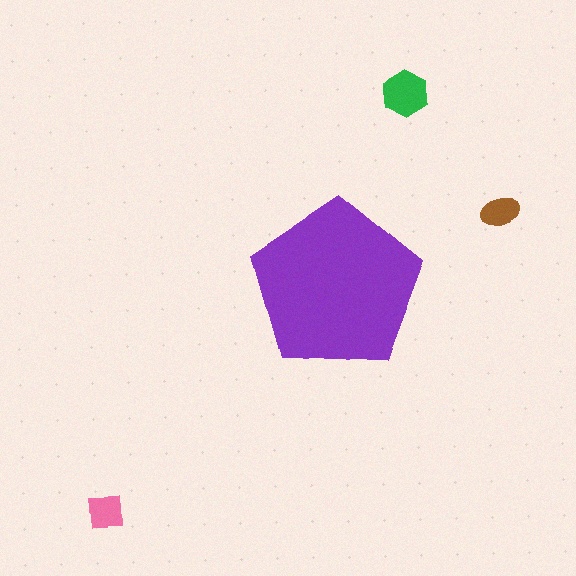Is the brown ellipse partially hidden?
No, the brown ellipse is fully visible.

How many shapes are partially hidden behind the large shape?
0 shapes are partially hidden.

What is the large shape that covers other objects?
A purple pentagon.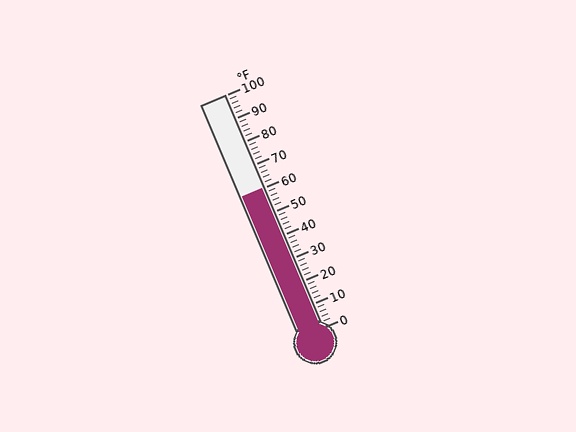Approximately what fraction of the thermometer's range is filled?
The thermometer is filled to approximately 60% of its range.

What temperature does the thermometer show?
The thermometer shows approximately 60°F.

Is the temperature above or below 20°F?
The temperature is above 20°F.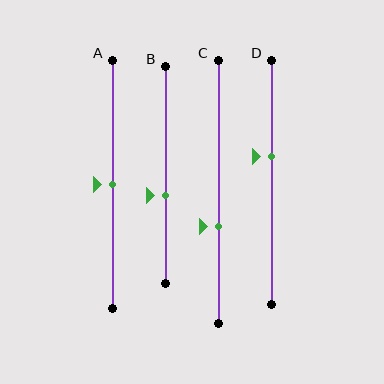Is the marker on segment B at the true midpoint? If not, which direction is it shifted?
No, the marker on segment B is shifted downward by about 10% of the segment length.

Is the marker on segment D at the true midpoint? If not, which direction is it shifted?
No, the marker on segment D is shifted upward by about 11% of the segment length.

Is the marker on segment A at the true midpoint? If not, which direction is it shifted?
Yes, the marker on segment A is at the true midpoint.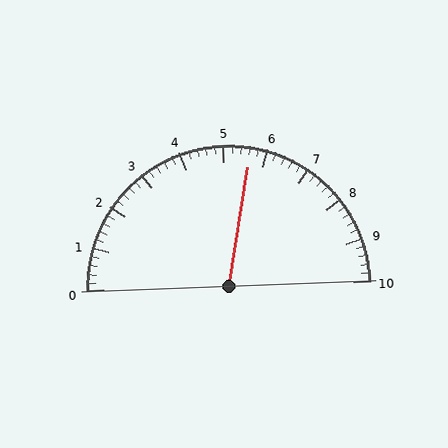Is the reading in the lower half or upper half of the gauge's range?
The reading is in the upper half of the range (0 to 10).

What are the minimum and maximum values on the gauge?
The gauge ranges from 0 to 10.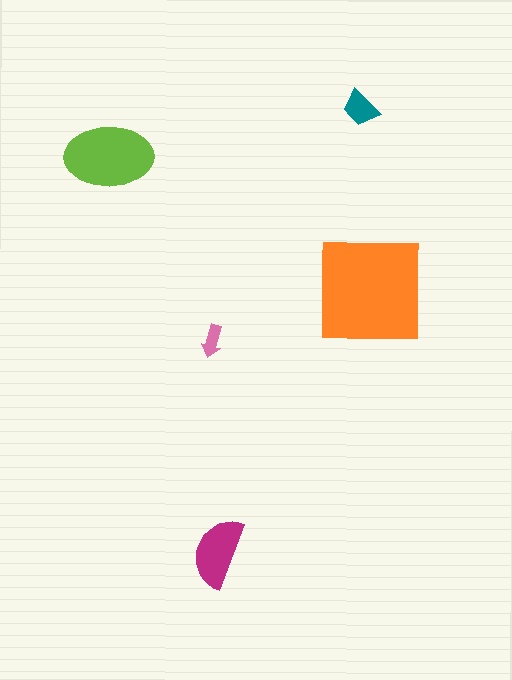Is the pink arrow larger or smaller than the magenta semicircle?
Smaller.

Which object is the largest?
The orange square.